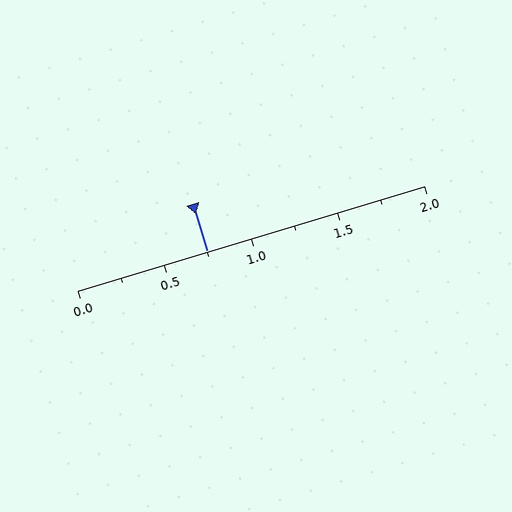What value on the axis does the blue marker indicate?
The marker indicates approximately 0.75.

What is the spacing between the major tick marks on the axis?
The major ticks are spaced 0.5 apart.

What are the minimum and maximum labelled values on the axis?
The axis runs from 0.0 to 2.0.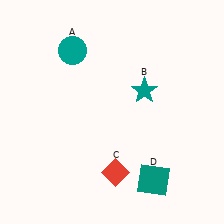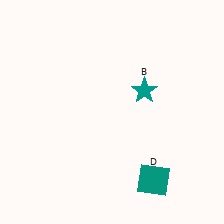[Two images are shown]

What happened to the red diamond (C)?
The red diamond (C) was removed in Image 2. It was in the bottom-right area of Image 1.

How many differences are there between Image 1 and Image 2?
There are 2 differences between the two images.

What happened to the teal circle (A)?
The teal circle (A) was removed in Image 2. It was in the top-left area of Image 1.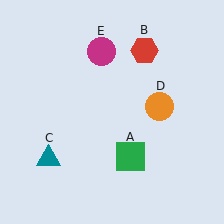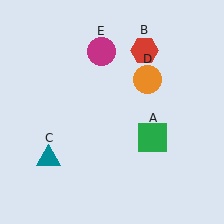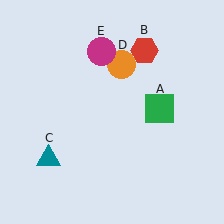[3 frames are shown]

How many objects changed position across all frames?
2 objects changed position: green square (object A), orange circle (object D).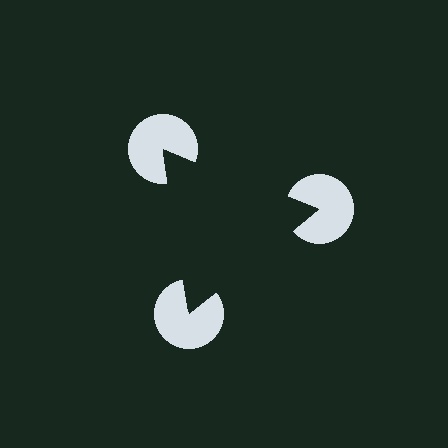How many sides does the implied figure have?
3 sides.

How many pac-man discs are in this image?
There are 3 — one at each vertex of the illusory triangle.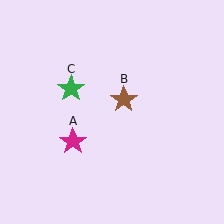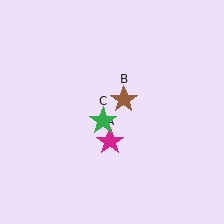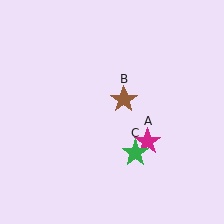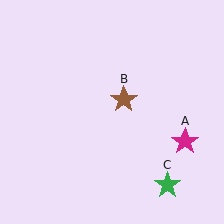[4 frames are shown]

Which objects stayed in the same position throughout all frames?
Brown star (object B) remained stationary.